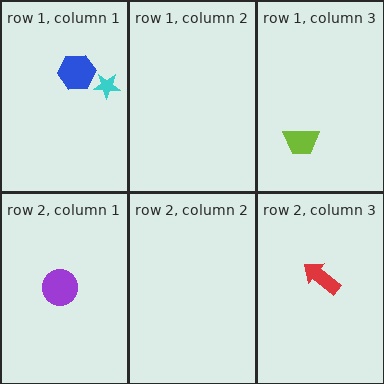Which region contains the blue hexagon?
The row 1, column 1 region.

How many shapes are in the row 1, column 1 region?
2.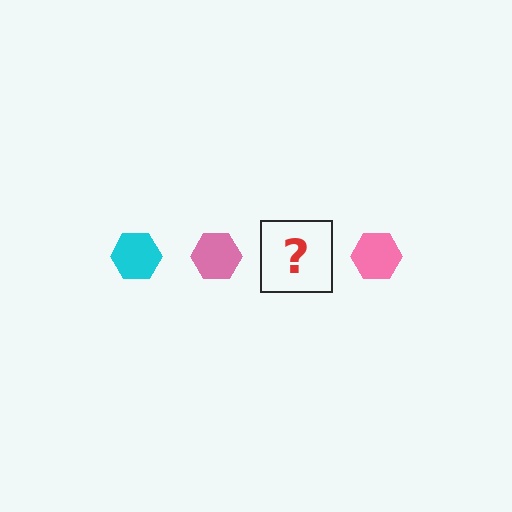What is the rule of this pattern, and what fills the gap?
The rule is that the pattern cycles through cyan, pink hexagons. The gap should be filled with a cyan hexagon.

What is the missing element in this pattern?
The missing element is a cyan hexagon.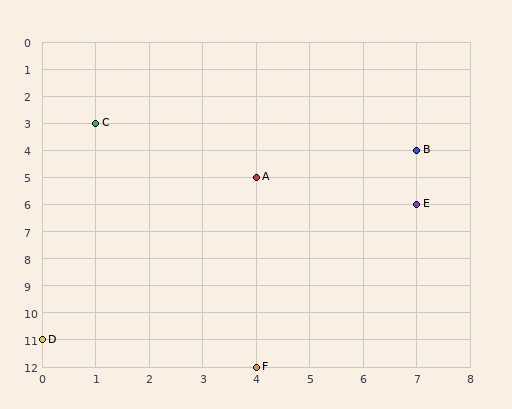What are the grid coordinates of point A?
Point A is at grid coordinates (4, 5).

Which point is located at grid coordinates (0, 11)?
Point D is at (0, 11).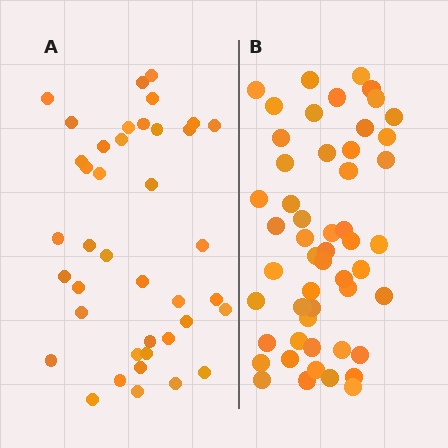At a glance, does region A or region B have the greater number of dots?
Region B (the right region) has more dots.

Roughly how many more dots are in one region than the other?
Region B has roughly 12 or so more dots than region A.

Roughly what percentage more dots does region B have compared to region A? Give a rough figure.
About 30% more.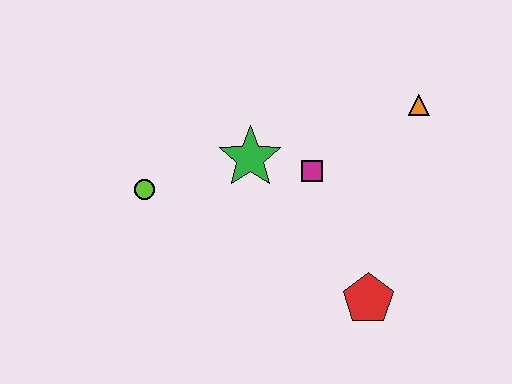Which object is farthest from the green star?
The red pentagon is farthest from the green star.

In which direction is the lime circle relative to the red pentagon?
The lime circle is to the left of the red pentagon.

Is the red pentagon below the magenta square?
Yes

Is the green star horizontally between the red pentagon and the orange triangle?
No